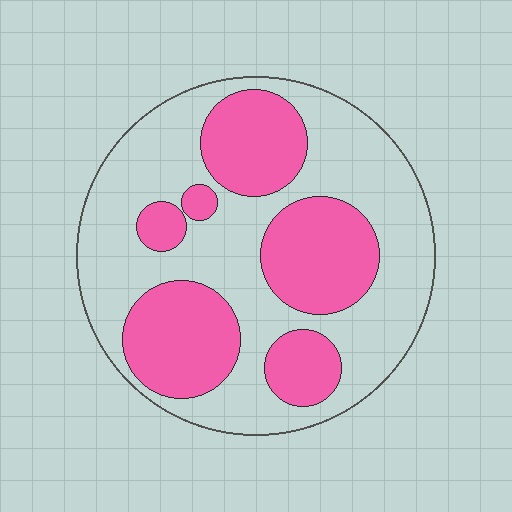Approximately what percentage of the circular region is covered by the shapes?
Approximately 40%.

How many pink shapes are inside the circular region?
6.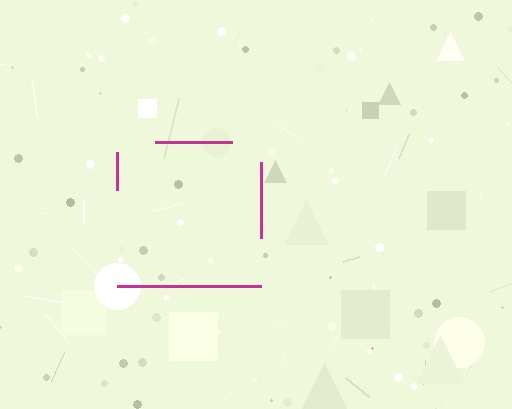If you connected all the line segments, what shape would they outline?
They would outline a square.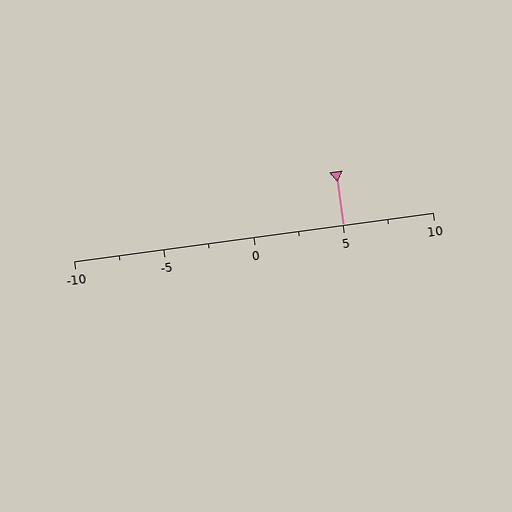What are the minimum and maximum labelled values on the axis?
The axis runs from -10 to 10.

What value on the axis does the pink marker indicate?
The marker indicates approximately 5.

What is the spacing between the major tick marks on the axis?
The major ticks are spaced 5 apart.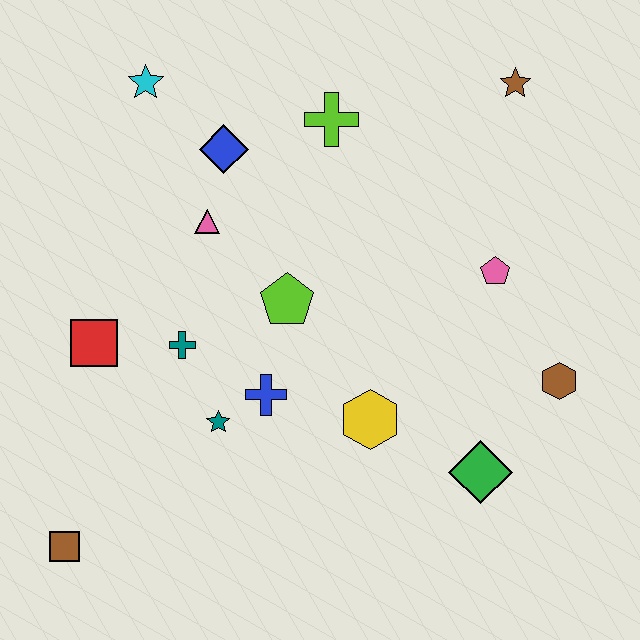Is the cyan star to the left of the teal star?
Yes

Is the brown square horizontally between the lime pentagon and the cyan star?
No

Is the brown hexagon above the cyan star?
No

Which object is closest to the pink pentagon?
The brown hexagon is closest to the pink pentagon.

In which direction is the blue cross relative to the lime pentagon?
The blue cross is below the lime pentagon.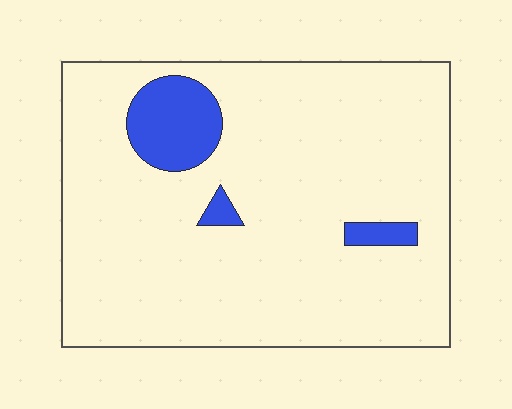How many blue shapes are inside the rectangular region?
3.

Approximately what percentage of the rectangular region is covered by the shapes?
Approximately 10%.